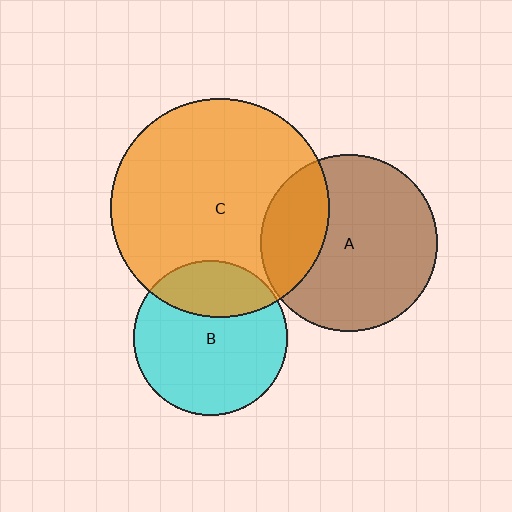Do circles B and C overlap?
Yes.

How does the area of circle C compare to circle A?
Approximately 1.5 times.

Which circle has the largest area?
Circle C (orange).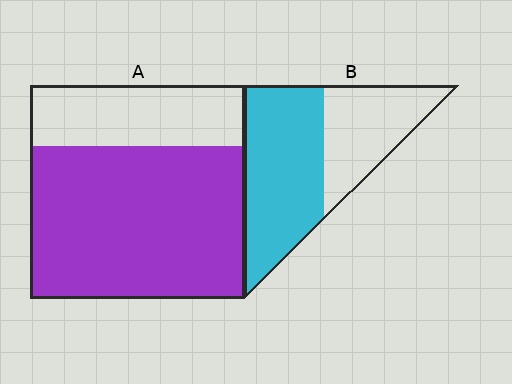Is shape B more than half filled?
Yes.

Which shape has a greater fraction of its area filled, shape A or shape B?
Shape A.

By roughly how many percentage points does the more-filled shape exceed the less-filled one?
By roughly 10 percentage points (A over B).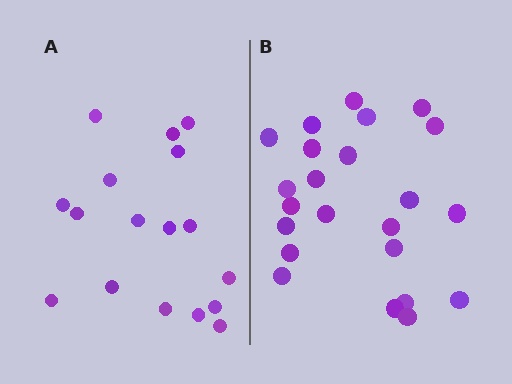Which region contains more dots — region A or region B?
Region B (the right region) has more dots.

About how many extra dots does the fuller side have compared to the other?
Region B has about 6 more dots than region A.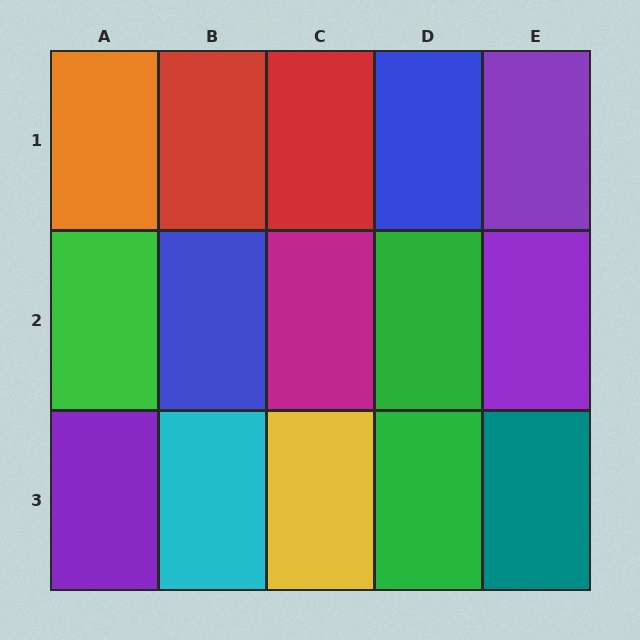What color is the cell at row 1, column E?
Purple.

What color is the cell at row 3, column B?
Cyan.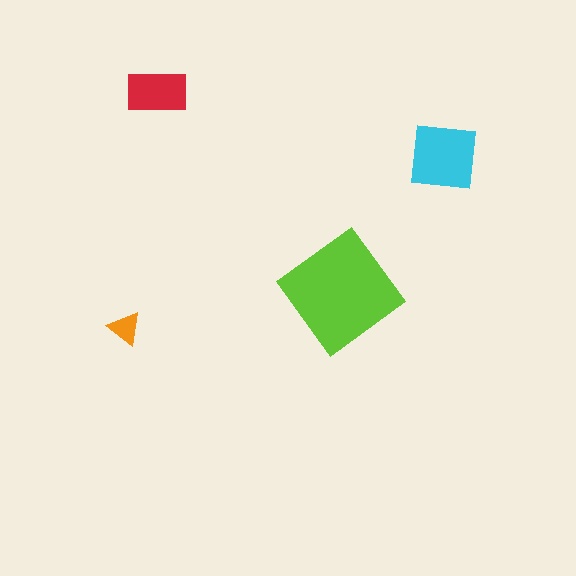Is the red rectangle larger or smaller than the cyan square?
Smaller.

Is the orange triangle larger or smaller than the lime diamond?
Smaller.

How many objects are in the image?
There are 4 objects in the image.